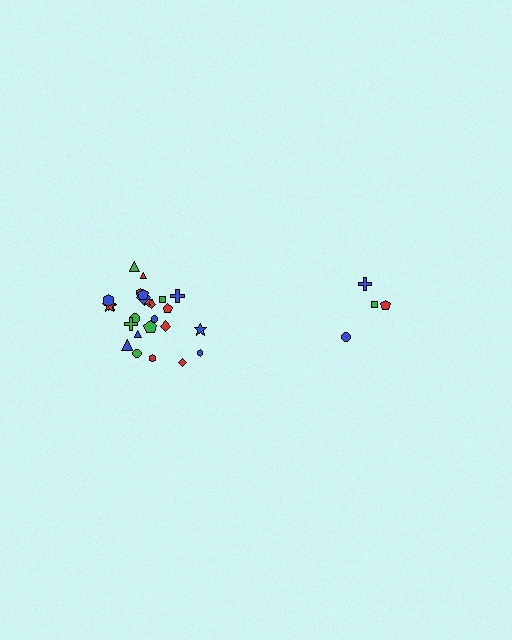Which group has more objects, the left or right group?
The left group.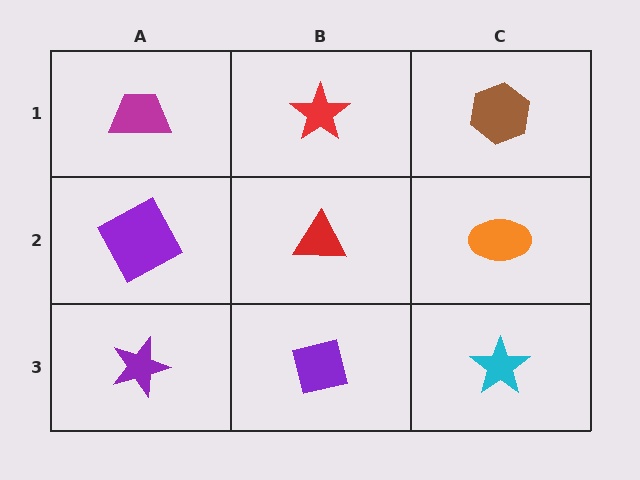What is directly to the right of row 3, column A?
A purple square.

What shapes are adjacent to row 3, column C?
An orange ellipse (row 2, column C), a purple square (row 3, column B).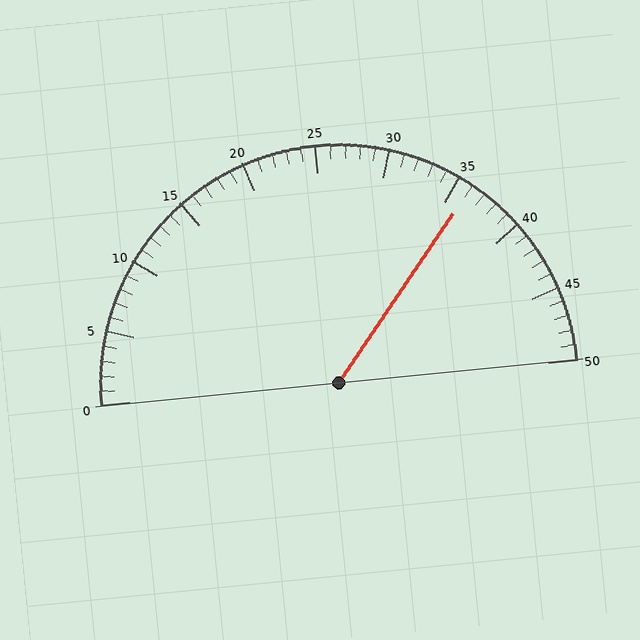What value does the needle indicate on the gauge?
The needle indicates approximately 36.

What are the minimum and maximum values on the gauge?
The gauge ranges from 0 to 50.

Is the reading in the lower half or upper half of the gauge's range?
The reading is in the upper half of the range (0 to 50).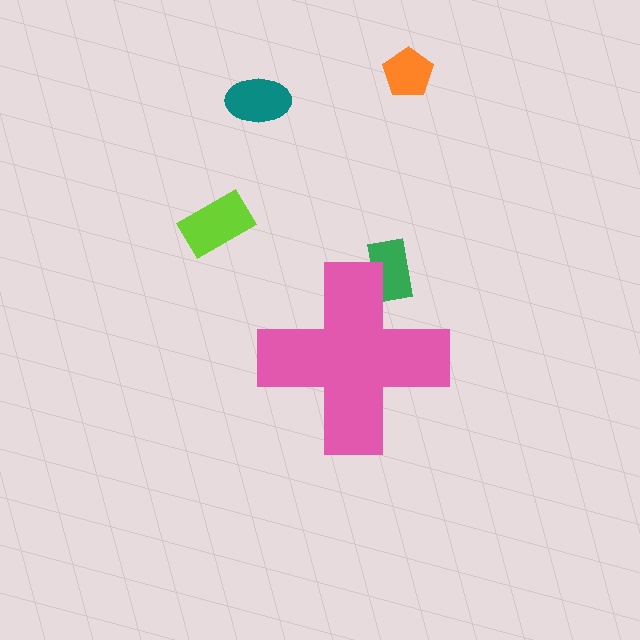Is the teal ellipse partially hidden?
No, the teal ellipse is fully visible.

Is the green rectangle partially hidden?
Yes, the green rectangle is partially hidden behind the pink cross.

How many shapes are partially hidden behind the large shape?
1 shape is partially hidden.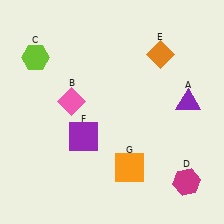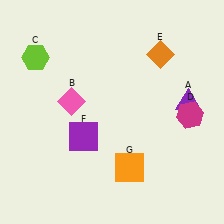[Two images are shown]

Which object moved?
The magenta hexagon (D) moved up.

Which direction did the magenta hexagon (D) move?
The magenta hexagon (D) moved up.